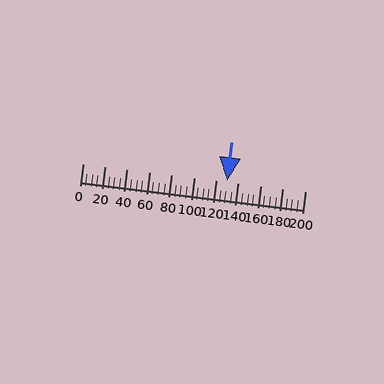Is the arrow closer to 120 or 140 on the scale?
The arrow is closer to 120.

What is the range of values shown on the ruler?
The ruler shows values from 0 to 200.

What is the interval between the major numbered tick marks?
The major tick marks are spaced 20 units apart.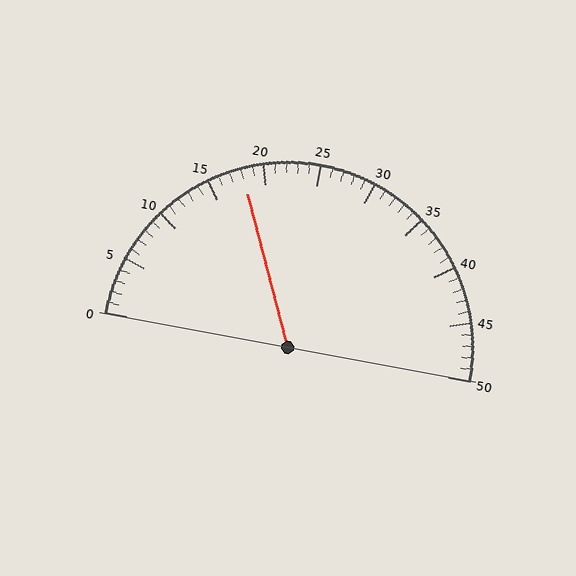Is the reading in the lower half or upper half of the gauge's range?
The reading is in the lower half of the range (0 to 50).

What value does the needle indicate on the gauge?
The needle indicates approximately 18.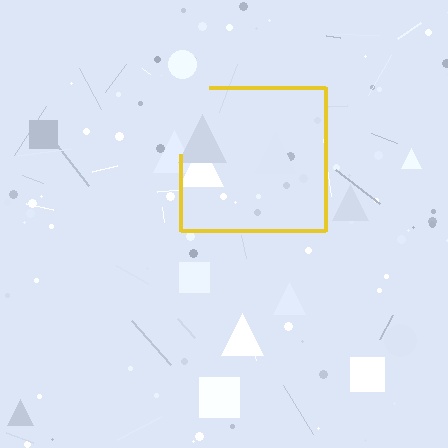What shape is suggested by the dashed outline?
The dashed outline suggests a square.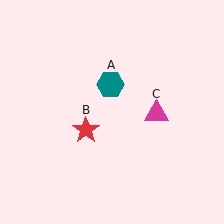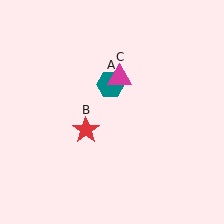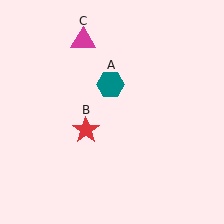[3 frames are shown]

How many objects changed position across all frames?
1 object changed position: magenta triangle (object C).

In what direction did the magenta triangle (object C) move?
The magenta triangle (object C) moved up and to the left.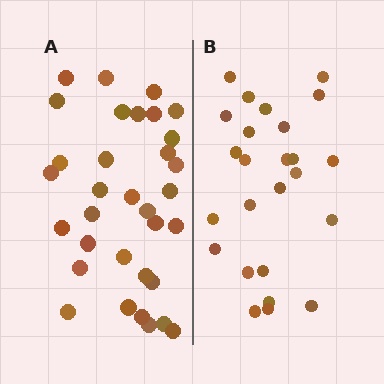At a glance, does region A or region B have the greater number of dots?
Region A (the left region) has more dots.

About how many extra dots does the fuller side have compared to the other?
Region A has roughly 8 or so more dots than region B.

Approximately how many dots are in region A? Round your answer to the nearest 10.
About 30 dots. (The exact count is 33, which rounds to 30.)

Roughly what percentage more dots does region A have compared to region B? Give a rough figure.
About 30% more.